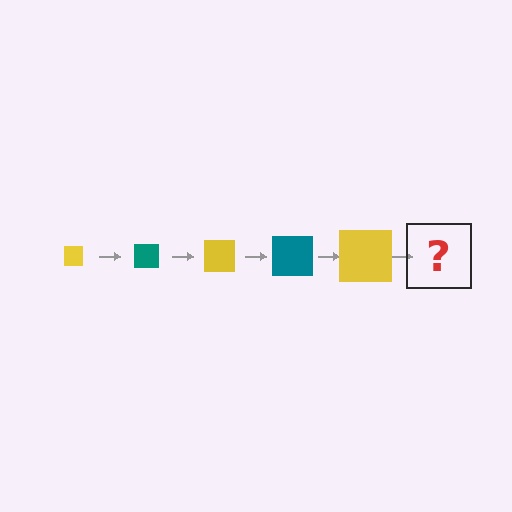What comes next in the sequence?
The next element should be a teal square, larger than the previous one.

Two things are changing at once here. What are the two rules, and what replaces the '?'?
The two rules are that the square grows larger each step and the color cycles through yellow and teal. The '?' should be a teal square, larger than the previous one.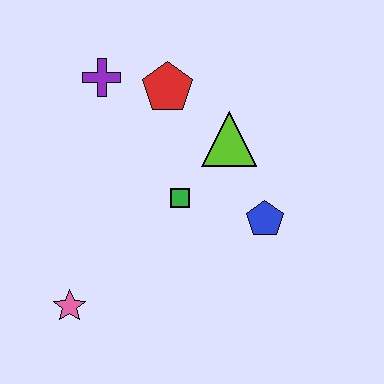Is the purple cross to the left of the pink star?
No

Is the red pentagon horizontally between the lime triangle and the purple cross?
Yes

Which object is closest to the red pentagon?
The purple cross is closest to the red pentagon.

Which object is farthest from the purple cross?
The pink star is farthest from the purple cross.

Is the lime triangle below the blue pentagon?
No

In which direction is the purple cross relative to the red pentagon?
The purple cross is to the left of the red pentagon.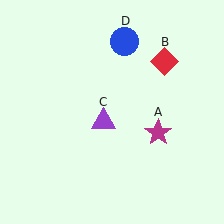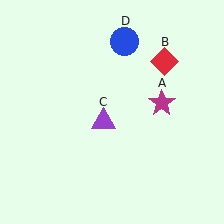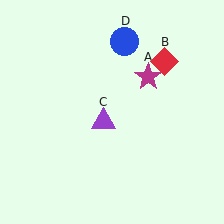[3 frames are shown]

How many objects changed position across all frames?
1 object changed position: magenta star (object A).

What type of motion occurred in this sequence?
The magenta star (object A) rotated counterclockwise around the center of the scene.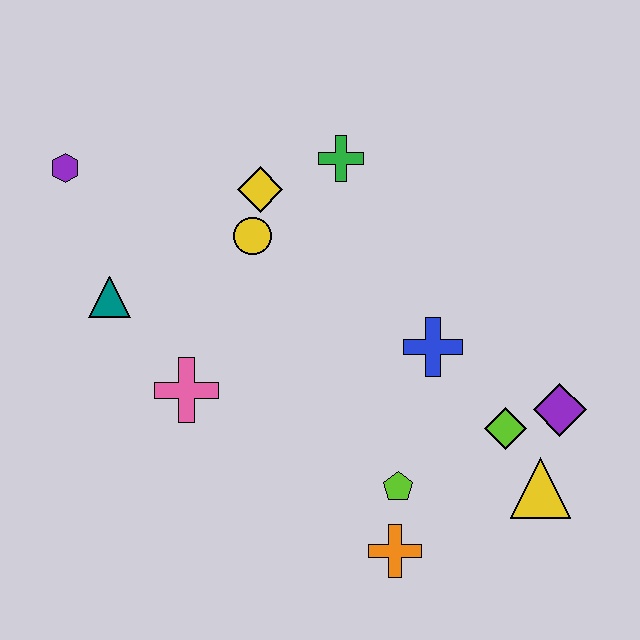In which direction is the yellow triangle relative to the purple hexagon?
The yellow triangle is to the right of the purple hexagon.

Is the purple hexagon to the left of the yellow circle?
Yes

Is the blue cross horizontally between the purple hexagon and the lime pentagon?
No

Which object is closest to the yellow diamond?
The yellow circle is closest to the yellow diamond.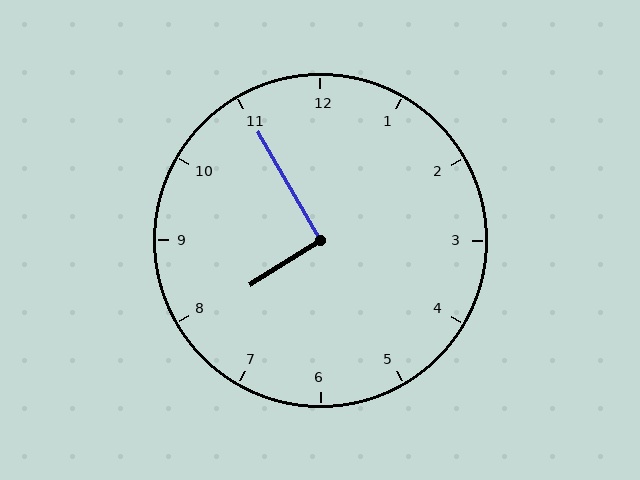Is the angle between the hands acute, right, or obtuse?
It is right.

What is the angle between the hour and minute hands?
Approximately 92 degrees.